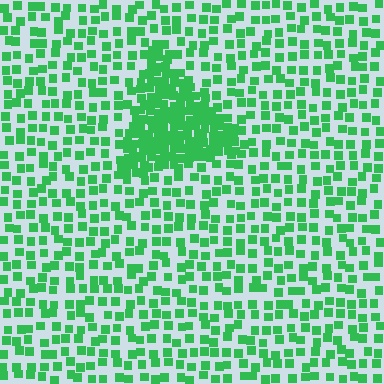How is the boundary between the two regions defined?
The boundary is defined by a change in element density (approximately 2.6x ratio). All elements are the same color, size, and shape.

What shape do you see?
I see a triangle.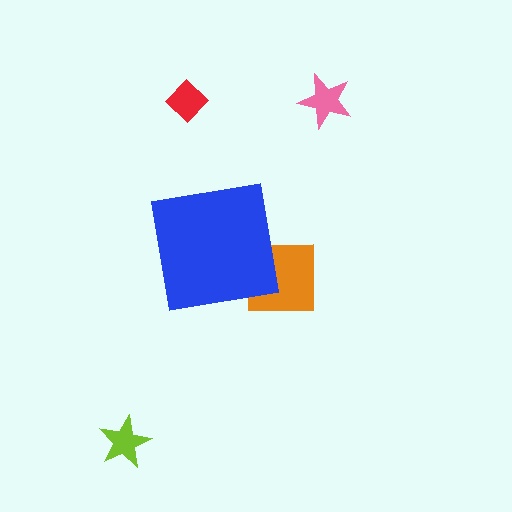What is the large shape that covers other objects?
A blue square.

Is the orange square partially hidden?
Yes, the orange square is partially hidden behind the blue square.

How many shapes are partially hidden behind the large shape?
1 shape is partially hidden.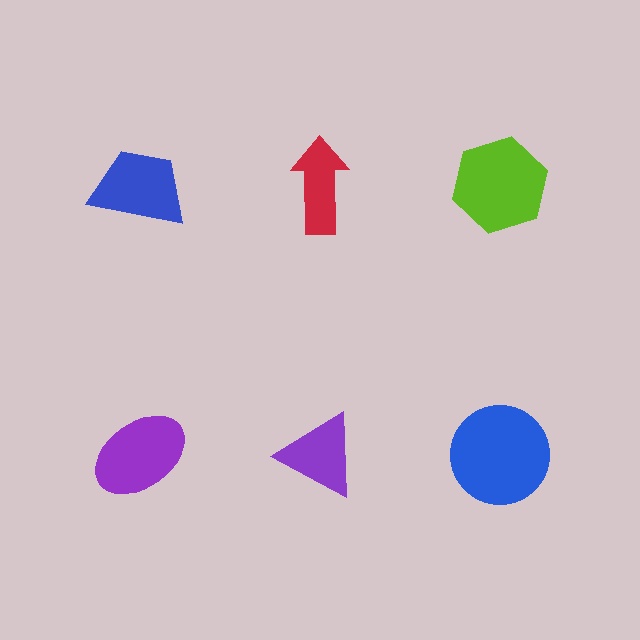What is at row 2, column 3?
A blue circle.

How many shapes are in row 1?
3 shapes.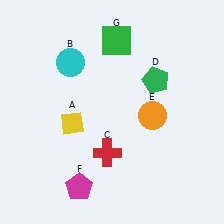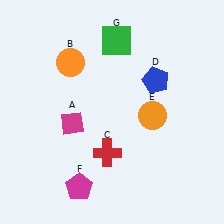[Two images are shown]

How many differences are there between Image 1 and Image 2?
There are 3 differences between the two images.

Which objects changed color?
A changed from yellow to magenta. B changed from cyan to orange. D changed from green to blue.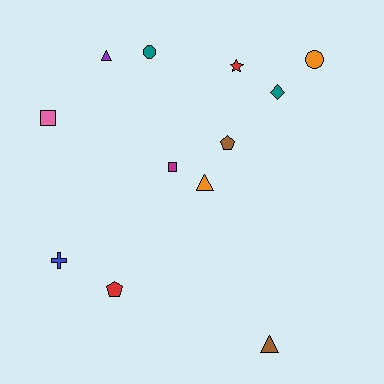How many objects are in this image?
There are 12 objects.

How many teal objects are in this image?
There are 2 teal objects.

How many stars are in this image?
There is 1 star.